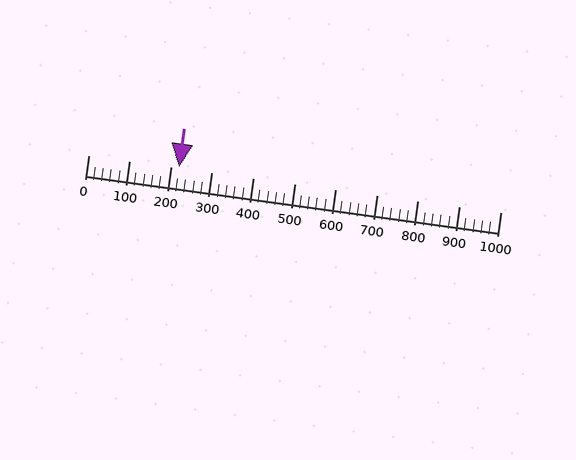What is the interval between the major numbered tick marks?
The major tick marks are spaced 100 units apart.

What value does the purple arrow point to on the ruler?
The purple arrow points to approximately 220.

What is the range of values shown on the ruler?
The ruler shows values from 0 to 1000.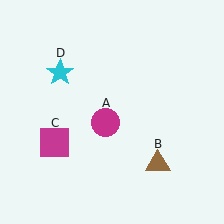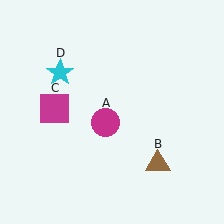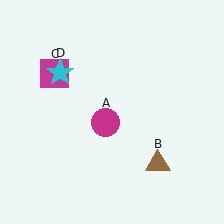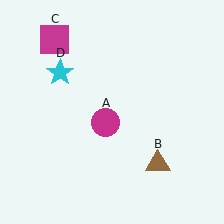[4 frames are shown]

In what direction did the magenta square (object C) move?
The magenta square (object C) moved up.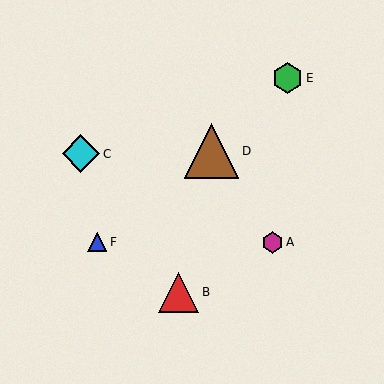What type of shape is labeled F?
Shape F is a blue triangle.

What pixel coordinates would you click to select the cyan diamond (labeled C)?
Click at (81, 154) to select the cyan diamond C.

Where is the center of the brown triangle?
The center of the brown triangle is at (212, 151).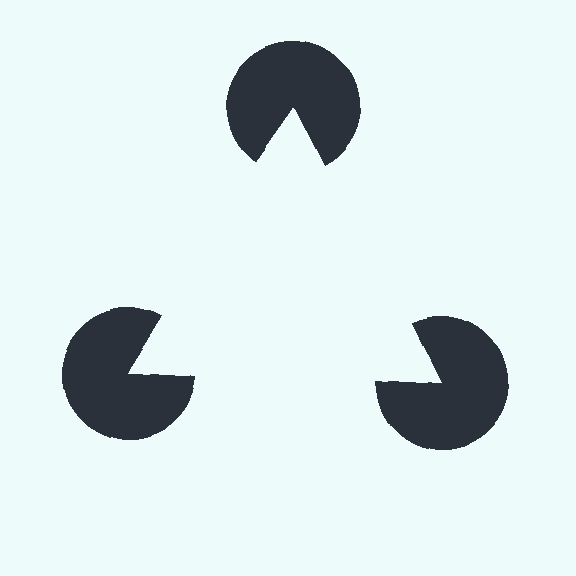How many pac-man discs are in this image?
There are 3 — one at each vertex of the illusory triangle.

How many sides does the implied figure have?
3 sides.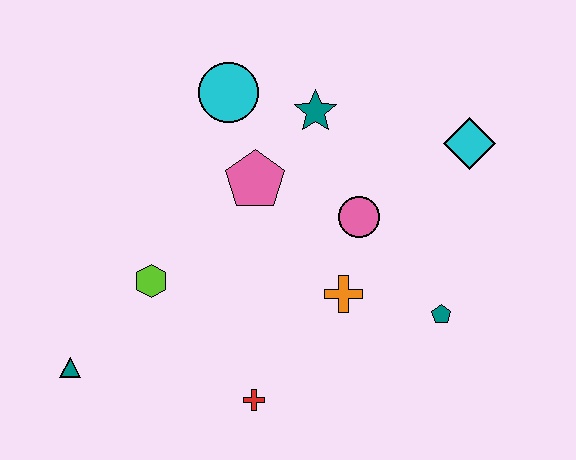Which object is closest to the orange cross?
The pink circle is closest to the orange cross.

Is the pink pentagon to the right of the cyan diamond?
No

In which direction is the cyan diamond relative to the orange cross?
The cyan diamond is above the orange cross.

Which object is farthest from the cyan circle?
The teal triangle is farthest from the cyan circle.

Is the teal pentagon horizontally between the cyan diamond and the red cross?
Yes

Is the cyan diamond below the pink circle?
No